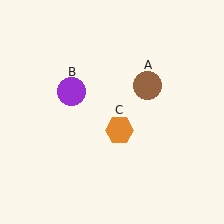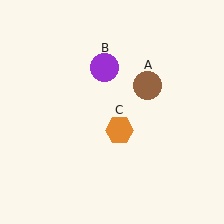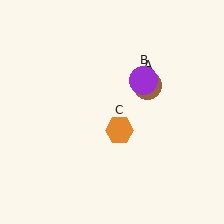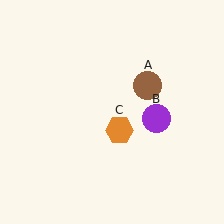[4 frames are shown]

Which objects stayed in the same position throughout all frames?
Brown circle (object A) and orange hexagon (object C) remained stationary.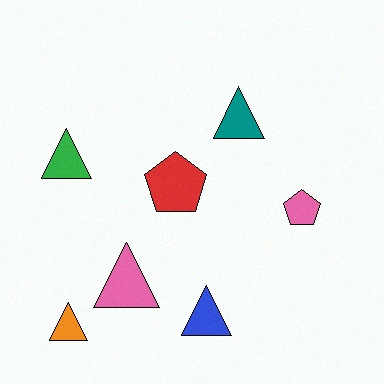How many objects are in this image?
There are 7 objects.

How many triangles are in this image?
There are 5 triangles.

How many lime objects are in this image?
There are no lime objects.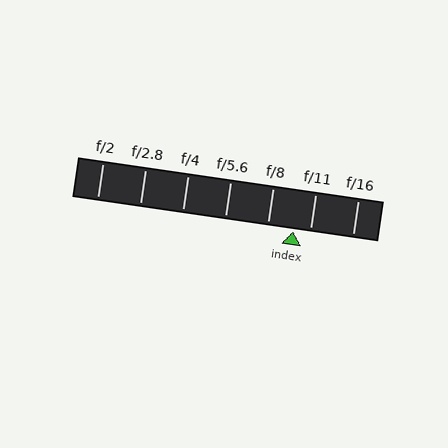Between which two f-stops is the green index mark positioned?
The index mark is between f/8 and f/11.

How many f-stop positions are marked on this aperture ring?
There are 7 f-stop positions marked.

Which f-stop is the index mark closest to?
The index mark is closest to f/11.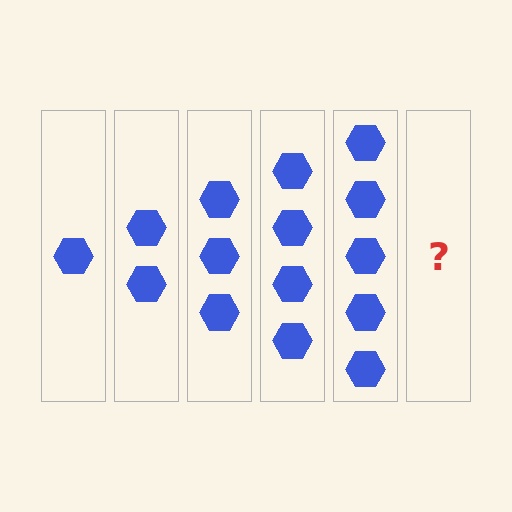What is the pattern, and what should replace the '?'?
The pattern is that each step adds one more hexagon. The '?' should be 6 hexagons.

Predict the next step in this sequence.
The next step is 6 hexagons.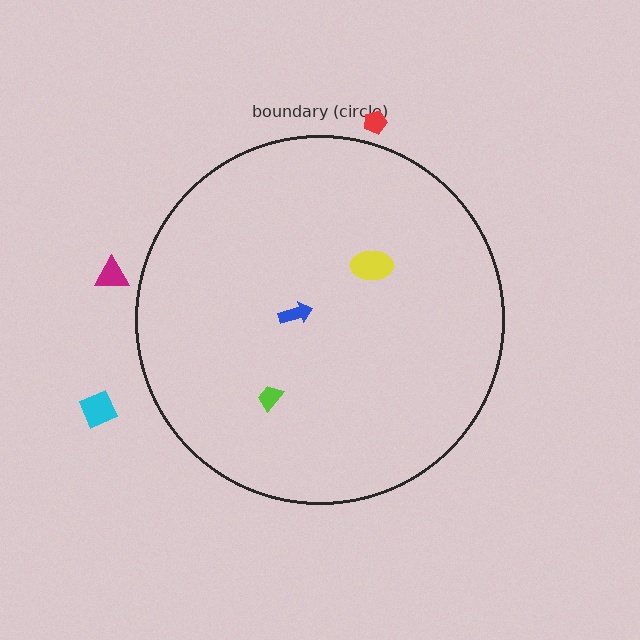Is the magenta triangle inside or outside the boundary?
Outside.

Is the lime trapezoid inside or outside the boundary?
Inside.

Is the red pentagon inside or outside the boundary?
Outside.